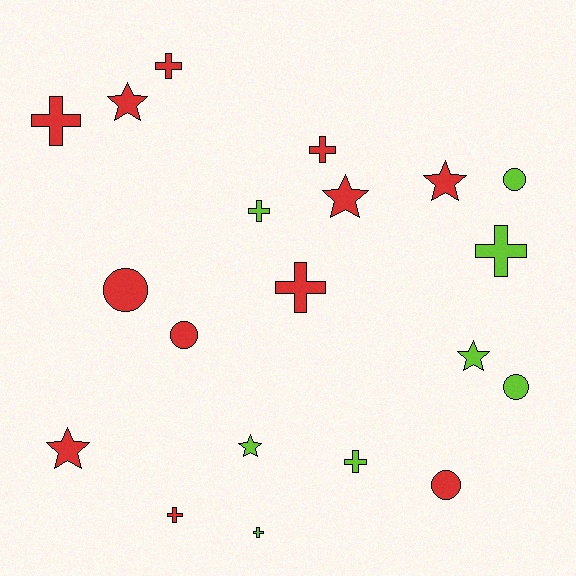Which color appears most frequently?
Red, with 12 objects.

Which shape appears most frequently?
Cross, with 9 objects.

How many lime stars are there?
There are 2 lime stars.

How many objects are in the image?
There are 20 objects.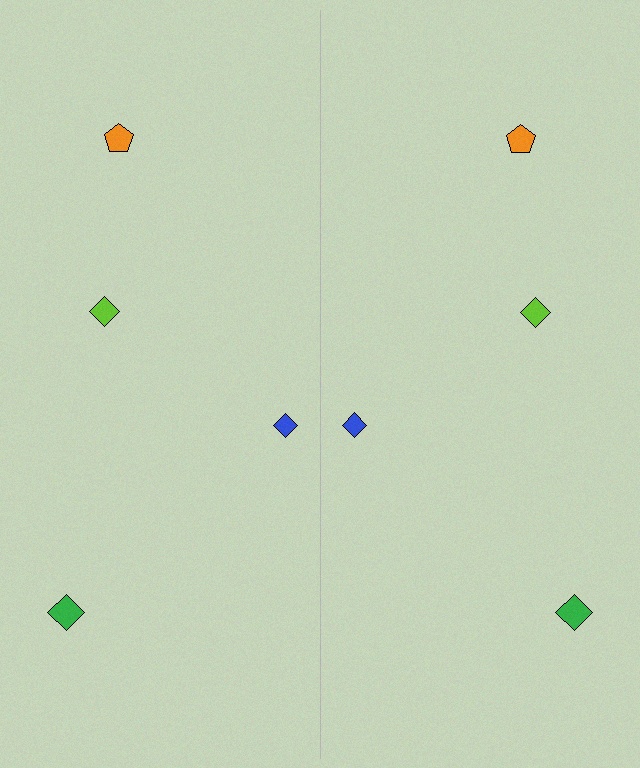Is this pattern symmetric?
Yes, this pattern has bilateral (reflection) symmetry.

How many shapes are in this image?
There are 8 shapes in this image.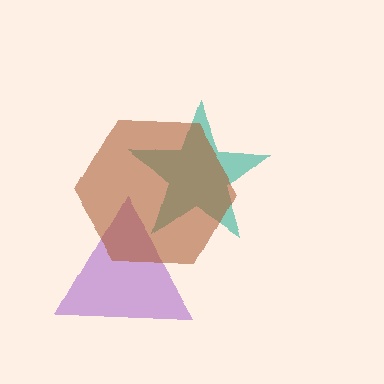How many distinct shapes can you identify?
There are 3 distinct shapes: a teal star, a purple triangle, a brown hexagon.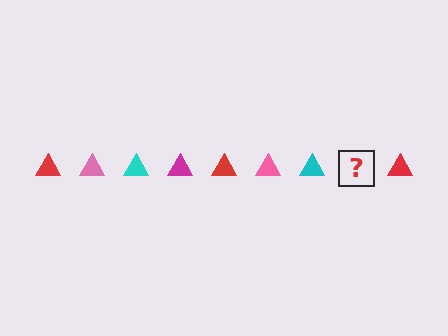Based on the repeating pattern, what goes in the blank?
The blank should be a magenta triangle.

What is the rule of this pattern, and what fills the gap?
The rule is that the pattern cycles through red, pink, cyan, magenta triangles. The gap should be filled with a magenta triangle.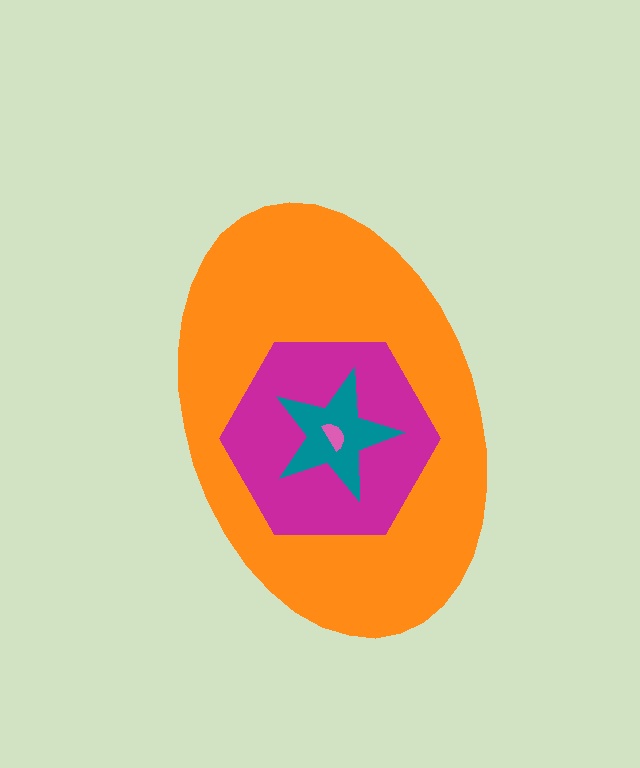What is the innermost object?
The pink semicircle.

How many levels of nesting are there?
4.